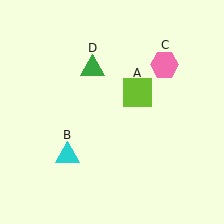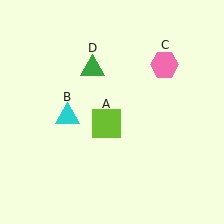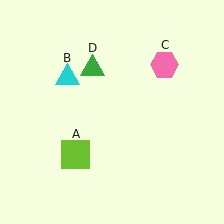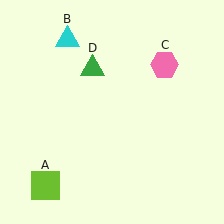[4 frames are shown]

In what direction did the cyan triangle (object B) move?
The cyan triangle (object B) moved up.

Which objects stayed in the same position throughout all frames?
Pink hexagon (object C) and green triangle (object D) remained stationary.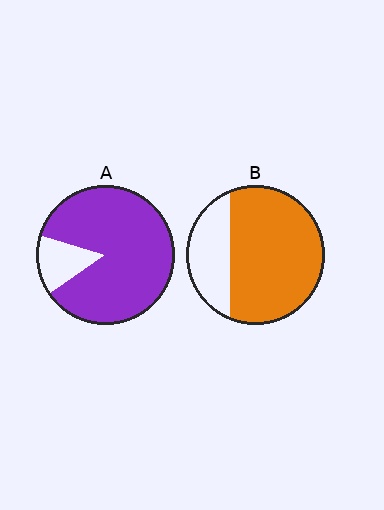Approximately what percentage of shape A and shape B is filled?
A is approximately 85% and B is approximately 75%.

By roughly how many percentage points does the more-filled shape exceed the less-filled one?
By roughly 15 percentage points (A over B).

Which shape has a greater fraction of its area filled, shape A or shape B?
Shape A.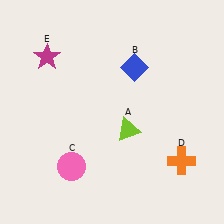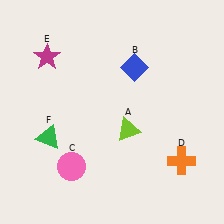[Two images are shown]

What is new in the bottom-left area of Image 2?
A green triangle (F) was added in the bottom-left area of Image 2.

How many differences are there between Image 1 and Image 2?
There is 1 difference between the two images.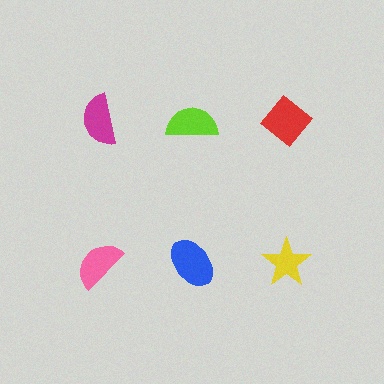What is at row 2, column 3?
A yellow star.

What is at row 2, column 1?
A pink semicircle.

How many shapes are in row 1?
3 shapes.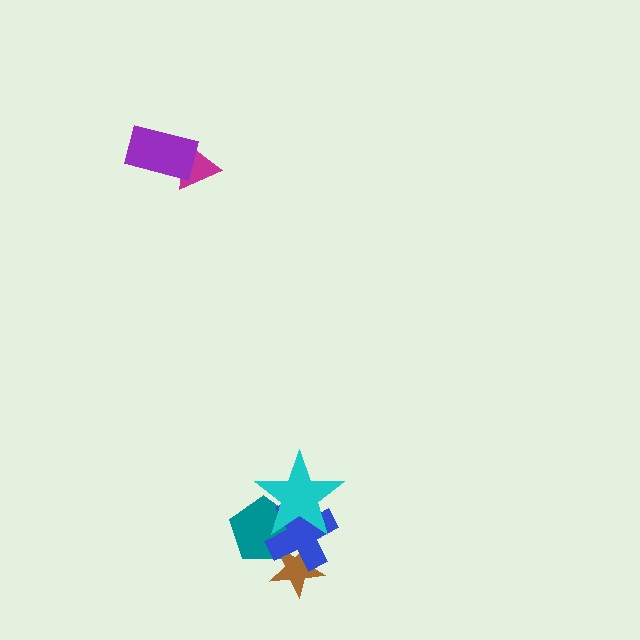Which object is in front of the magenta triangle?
The purple rectangle is in front of the magenta triangle.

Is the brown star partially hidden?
Yes, it is partially covered by another shape.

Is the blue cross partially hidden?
Yes, it is partially covered by another shape.